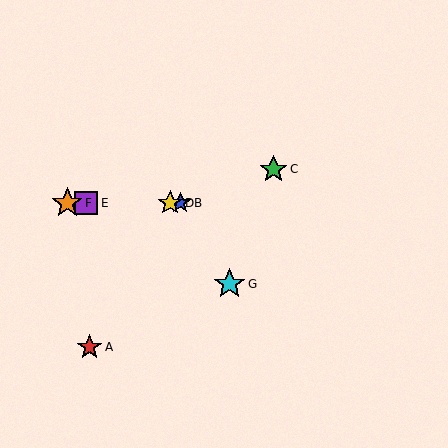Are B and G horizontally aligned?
No, B is at y≈203 and G is at y≈284.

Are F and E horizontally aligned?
Yes, both are at y≈203.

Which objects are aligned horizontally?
Objects B, D, E, F are aligned horizontally.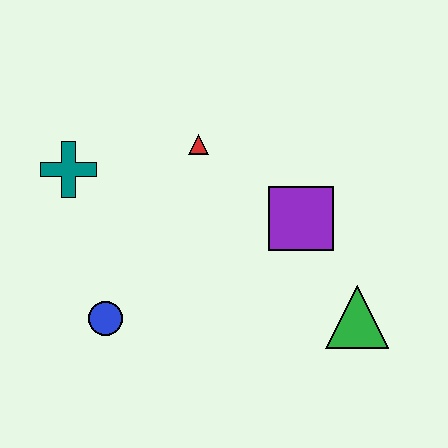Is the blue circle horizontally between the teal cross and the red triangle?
Yes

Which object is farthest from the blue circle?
The green triangle is farthest from the blue circle.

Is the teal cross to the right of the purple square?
No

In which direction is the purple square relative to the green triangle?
The purple square is above the green triangle.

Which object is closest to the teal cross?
The red triangle is closest to the teal cross.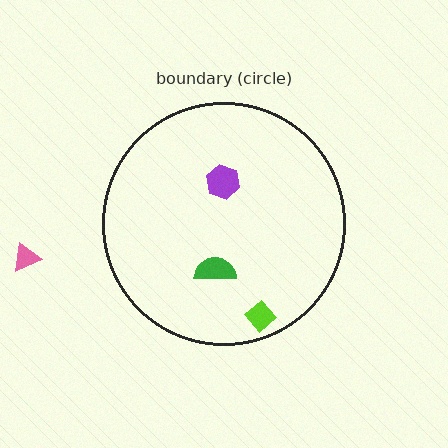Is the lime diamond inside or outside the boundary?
Inside.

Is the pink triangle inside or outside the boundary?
Outside.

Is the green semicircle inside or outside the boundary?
Inside.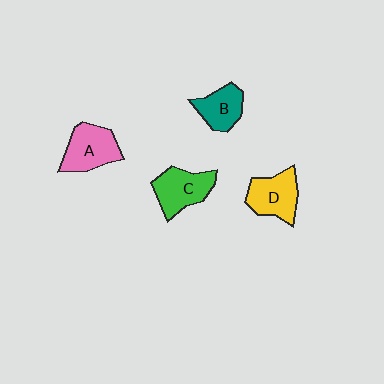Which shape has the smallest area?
Shape B (teal).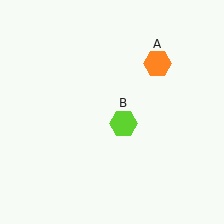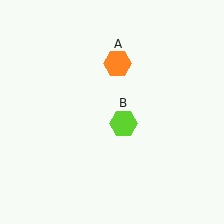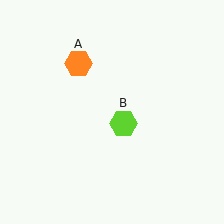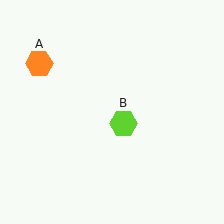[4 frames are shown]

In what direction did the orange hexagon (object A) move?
The orange hexagon (object A) moved left.